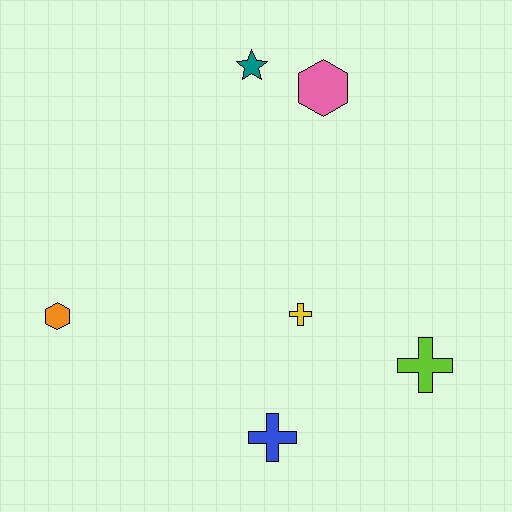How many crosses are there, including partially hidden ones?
There are 3 crosses.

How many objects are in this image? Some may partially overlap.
There are 6 objects.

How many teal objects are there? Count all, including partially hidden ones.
There is 1 teal object.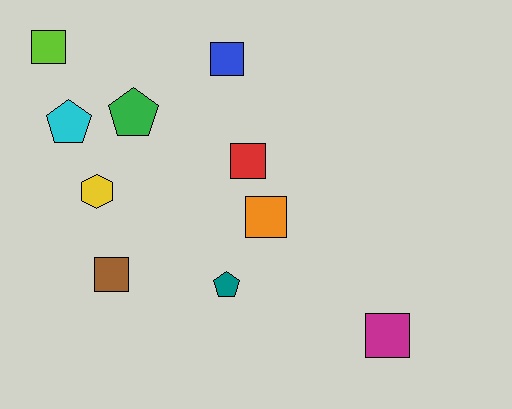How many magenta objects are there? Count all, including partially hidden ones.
There is 1 magenta object.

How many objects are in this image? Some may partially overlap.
There are 10 objects.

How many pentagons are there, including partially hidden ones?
There are 3 pentagons.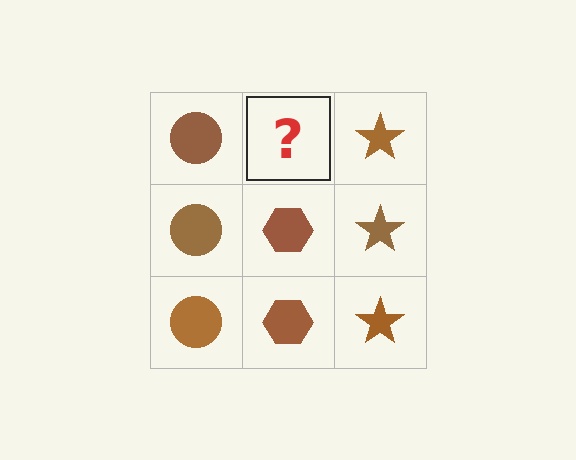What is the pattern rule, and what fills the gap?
The rule is that each column has a consistent shape. The gap should be filled with a brown hexagon.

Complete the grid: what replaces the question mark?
The question mark should be replaced with a brown hexagon.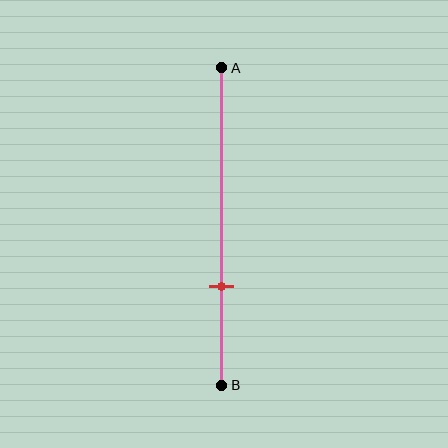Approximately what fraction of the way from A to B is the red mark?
The red mark is approximately 70% of the way from A to B.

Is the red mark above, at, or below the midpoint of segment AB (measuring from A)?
The red mark is below the midpoint of segment AB.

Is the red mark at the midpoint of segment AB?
No, the mark is at about 70% from A, not at the 50% midpoint.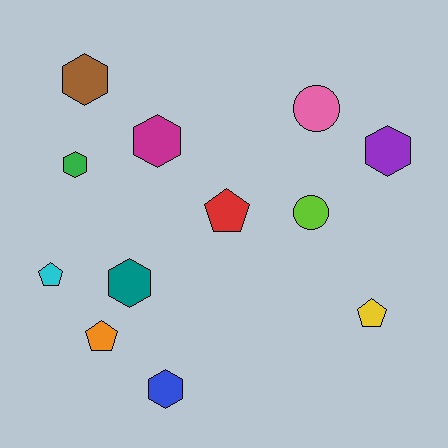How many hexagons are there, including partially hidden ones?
There are 6 hexagons.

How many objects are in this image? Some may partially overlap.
There are 12 objects.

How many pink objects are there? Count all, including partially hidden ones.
There is 1 pink object.